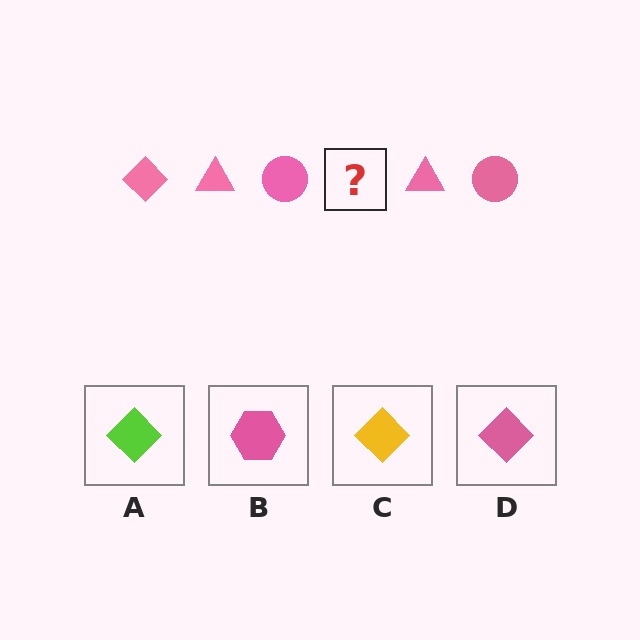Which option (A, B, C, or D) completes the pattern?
D.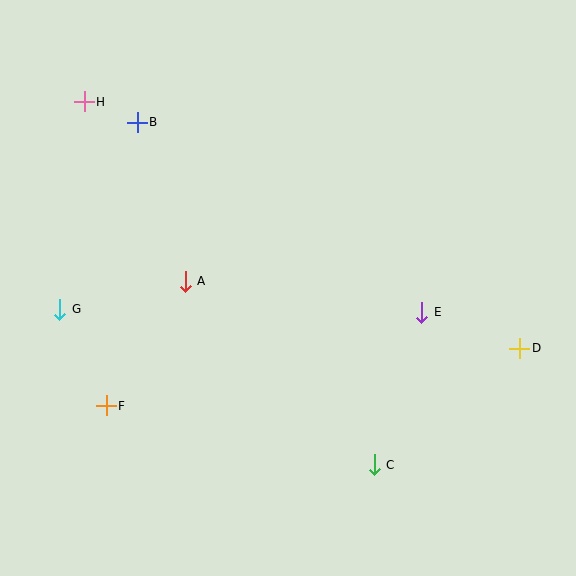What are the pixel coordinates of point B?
Point B is at (137, 122).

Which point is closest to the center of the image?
Point A at (185, 281) is closest to the center.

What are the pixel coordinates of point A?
Point A is at (185, 281).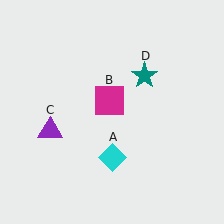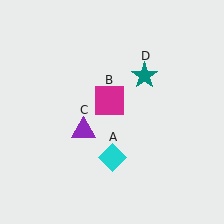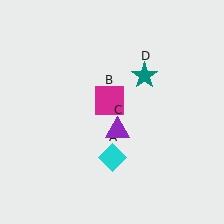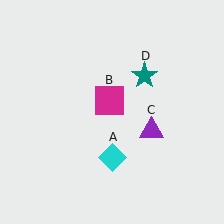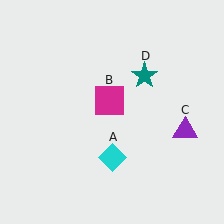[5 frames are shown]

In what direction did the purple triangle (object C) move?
The purple triangle (object C) moved right.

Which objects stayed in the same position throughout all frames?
Cyan diamond (object A) and magenta square (object B) and teal star (object D) remained stationary.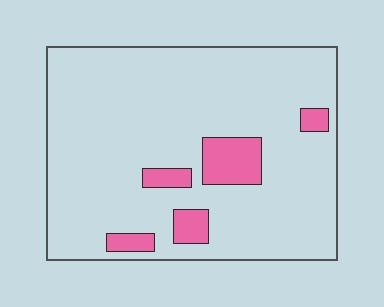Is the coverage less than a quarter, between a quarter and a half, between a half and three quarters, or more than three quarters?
Less than a quarter.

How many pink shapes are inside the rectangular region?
5.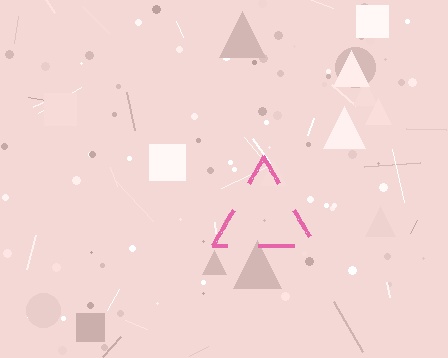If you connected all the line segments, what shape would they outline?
They would outline a triangle.